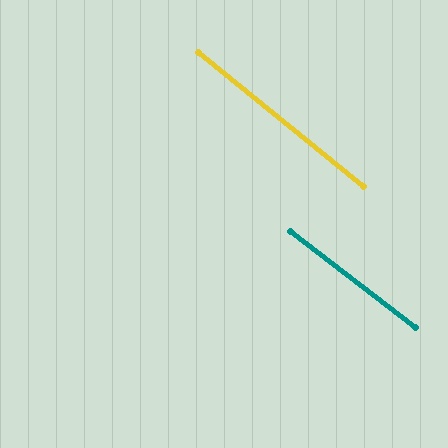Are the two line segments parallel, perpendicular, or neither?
Parallel — their directions differ by only 1.8°.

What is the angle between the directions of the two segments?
Approximately 2 degrees.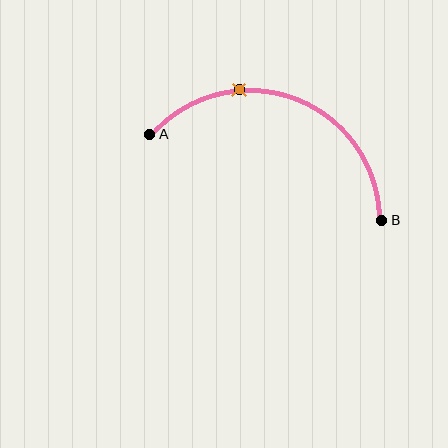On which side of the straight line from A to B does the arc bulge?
The arc bulges above the straight line connecting A and B.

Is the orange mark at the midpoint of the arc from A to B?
No. The orange mark lies on the arc but is closer to endpoint A. The arc midpoint would be at the point on the curve equidistant along the arc from both A and B.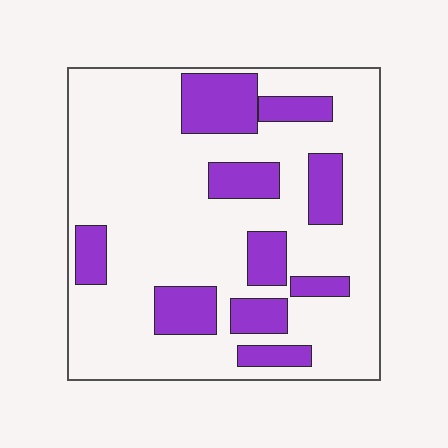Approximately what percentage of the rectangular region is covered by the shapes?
Approximately 25%.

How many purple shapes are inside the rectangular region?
10.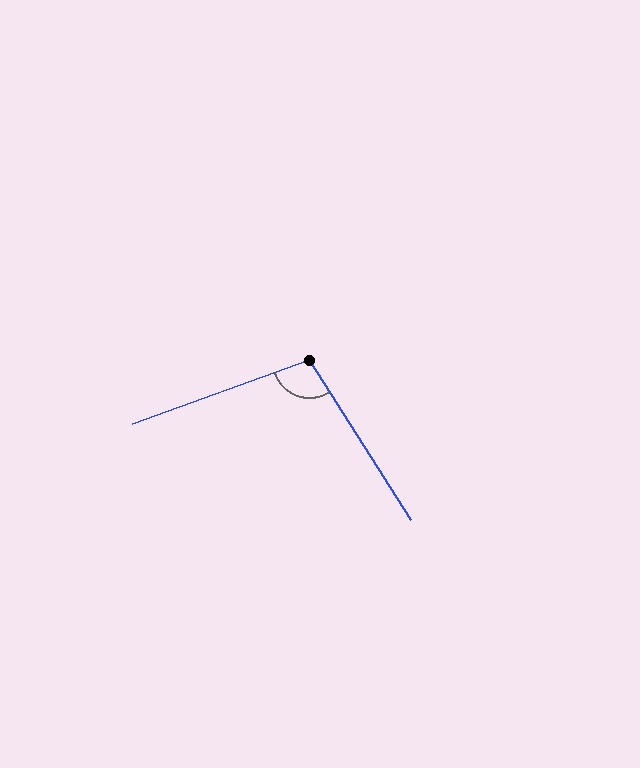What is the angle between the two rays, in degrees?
Approximately 103 degrees.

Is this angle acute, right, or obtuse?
It is obtuse.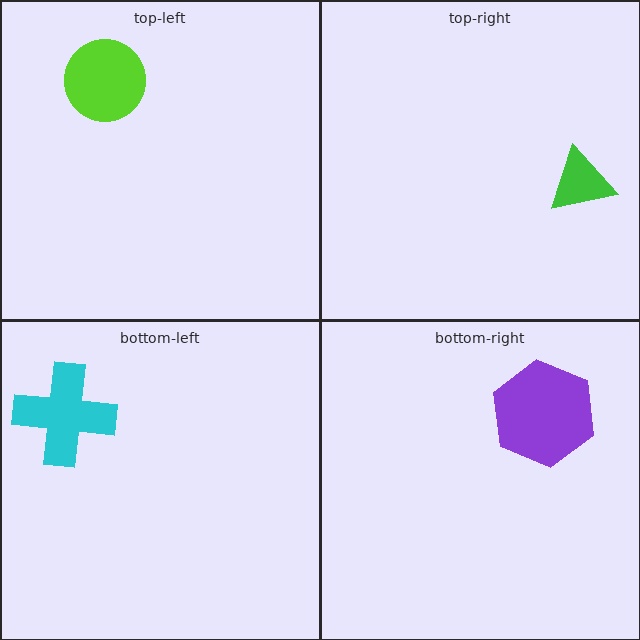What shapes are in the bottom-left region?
The cyan cross.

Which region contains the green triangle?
The top-right region.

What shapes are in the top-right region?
The green triangle.